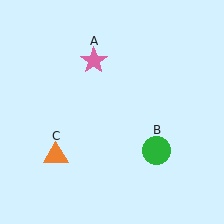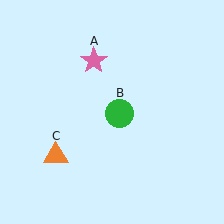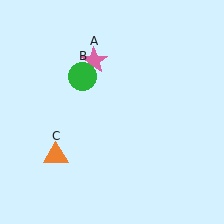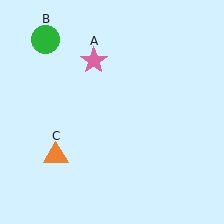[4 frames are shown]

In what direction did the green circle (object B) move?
The green circle (object B) moved up and to the left.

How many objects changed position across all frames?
1 object changed position: green circle (object B).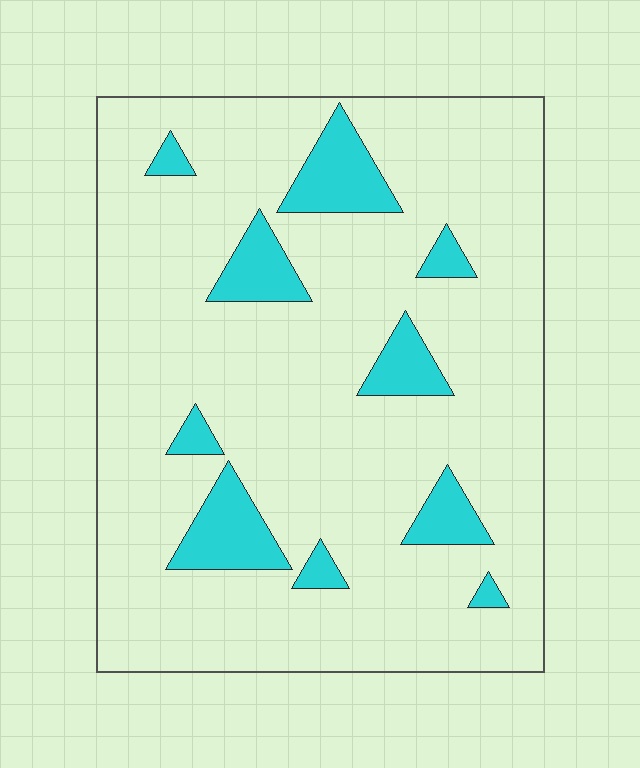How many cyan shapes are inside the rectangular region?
10.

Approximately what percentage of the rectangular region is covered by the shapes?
Approximately 15%.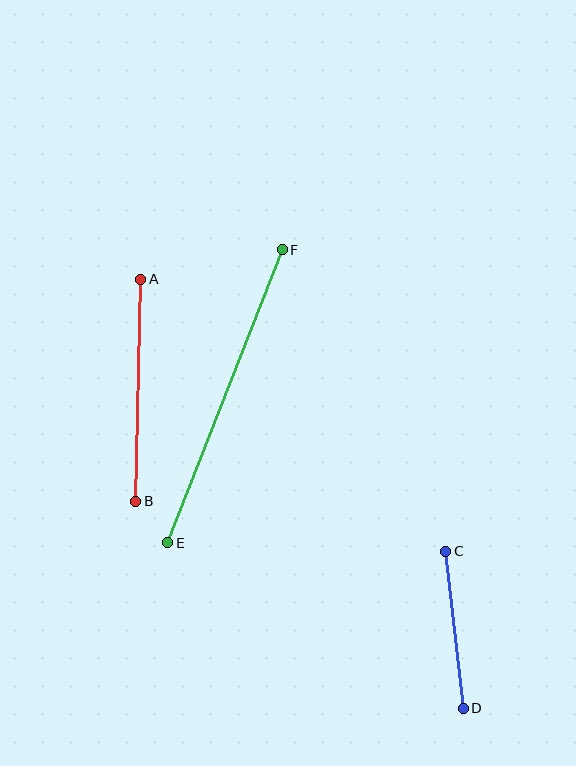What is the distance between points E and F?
The distance is approximately 315 pixels.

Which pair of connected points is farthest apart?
Points E and F are farthest apart.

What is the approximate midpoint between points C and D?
The midpoint is at approximately (455, 630) pixels.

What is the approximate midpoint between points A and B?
The midpoint is at approximately (138, 390) pixels.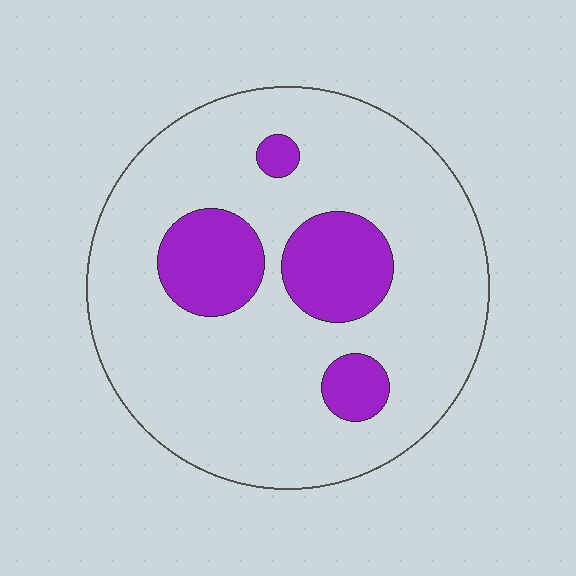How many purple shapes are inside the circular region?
4.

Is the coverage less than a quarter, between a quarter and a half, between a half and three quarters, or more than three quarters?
Less than a quarter.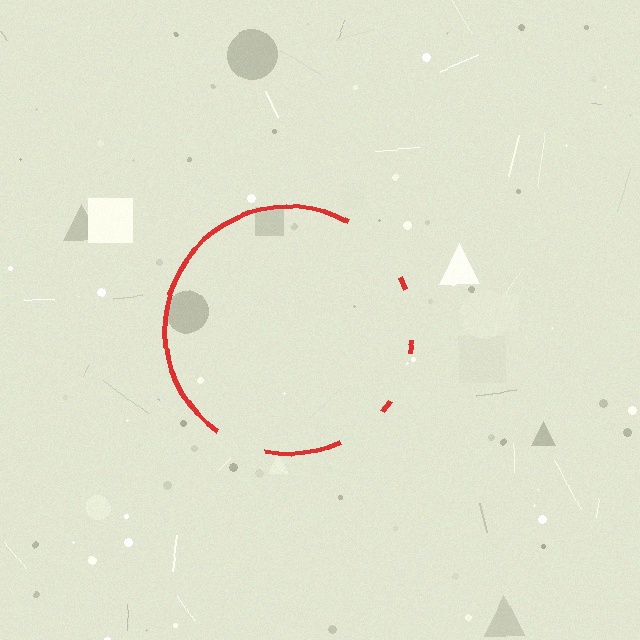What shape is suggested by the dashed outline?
The dashed outline suggests a circle.